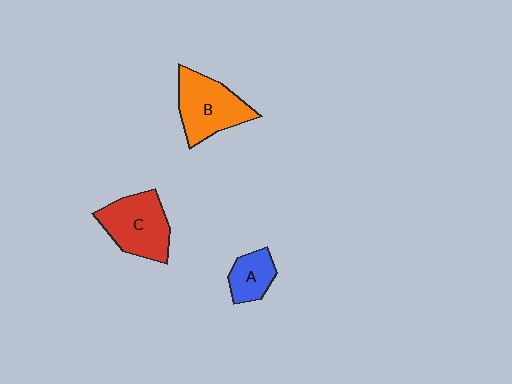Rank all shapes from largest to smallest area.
From largest to smallest: B (orange), C (red), A (blue).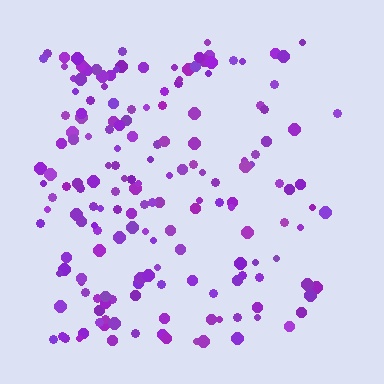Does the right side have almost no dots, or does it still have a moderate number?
Still a moderate number, just noticeably fewer than the left.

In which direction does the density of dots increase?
From right to left, with the left side densest.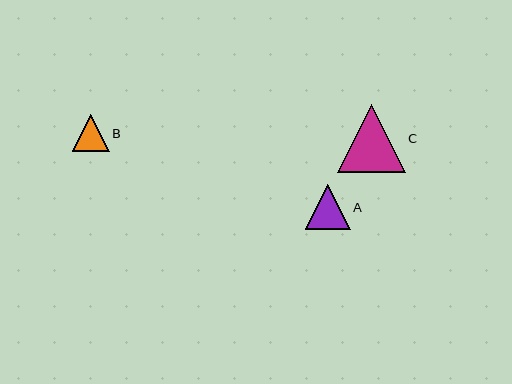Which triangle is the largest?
Triangle C is the largest with a size of approximately 68 pixels.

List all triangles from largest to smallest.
From largest to smallest: C, A, B.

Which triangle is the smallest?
Triangle B is the smallest with a size of approximately 37 pixels.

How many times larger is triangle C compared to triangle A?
Triangle C is approximately 1.5 times the size of triangle A.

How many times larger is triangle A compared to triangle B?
Triangle A is approximately 1.2 times the size of triangle B.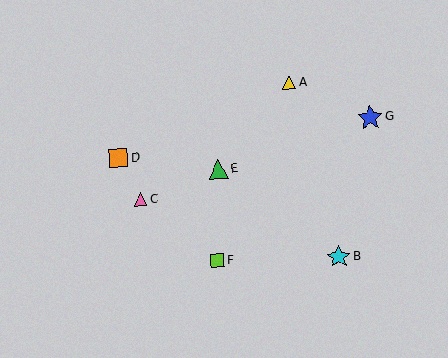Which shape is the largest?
The blue star (labeled G) is the largest.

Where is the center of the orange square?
The center of the orange square is at (119, 158).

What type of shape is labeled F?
Shape F is a lime square.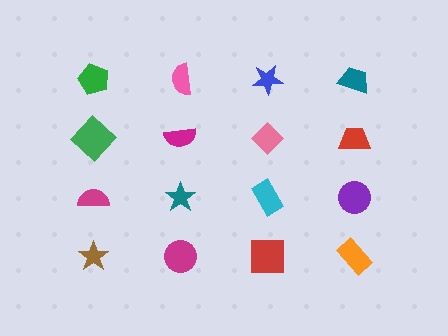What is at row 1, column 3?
A blue star.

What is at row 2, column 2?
A magenta semicircle.